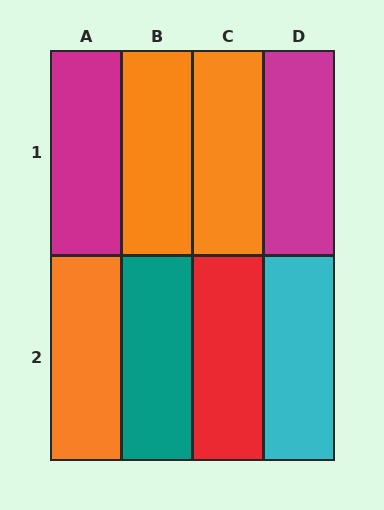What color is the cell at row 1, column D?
Magenta.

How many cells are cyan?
1 cell is cyan.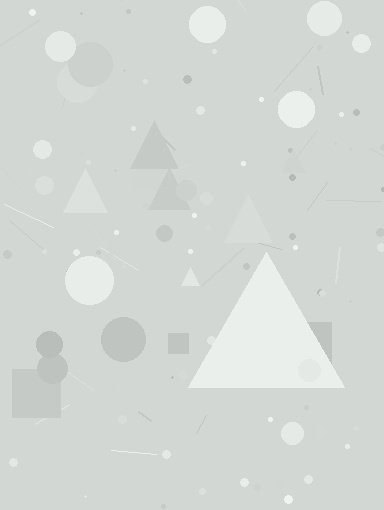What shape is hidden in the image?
A triangle is hidden in the image.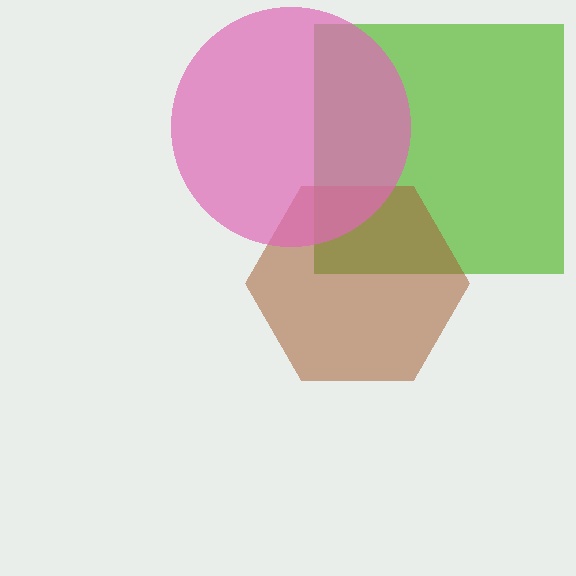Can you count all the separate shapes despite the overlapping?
Yes, there are 3 separate shapes.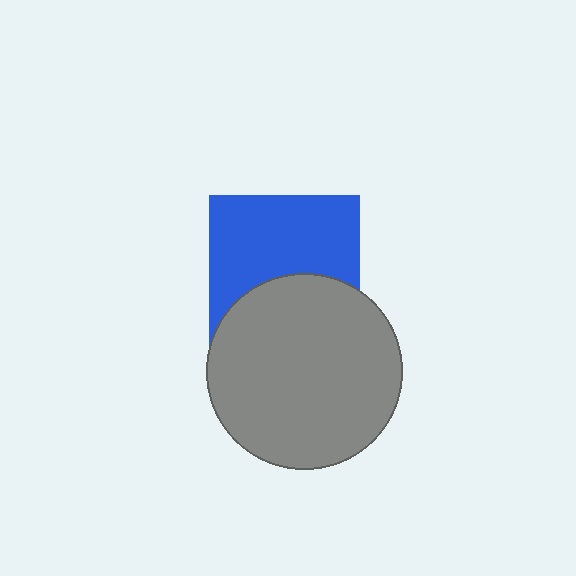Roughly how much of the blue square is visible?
About half of it is visible (roughly 61%).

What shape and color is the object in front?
The object in front is a gray circle.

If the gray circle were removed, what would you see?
You would see the complete blue square.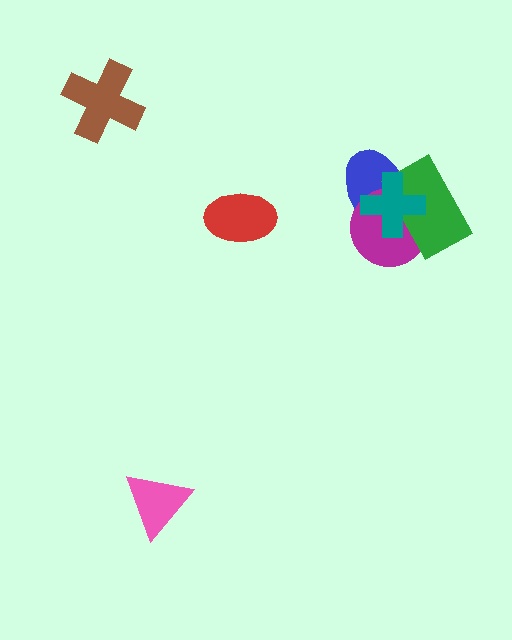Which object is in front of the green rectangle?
The teal cross is in front of the green rectangle.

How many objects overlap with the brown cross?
0 objects overlap with the brown cross.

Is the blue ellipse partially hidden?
Yes, it is partially covered by another shape.